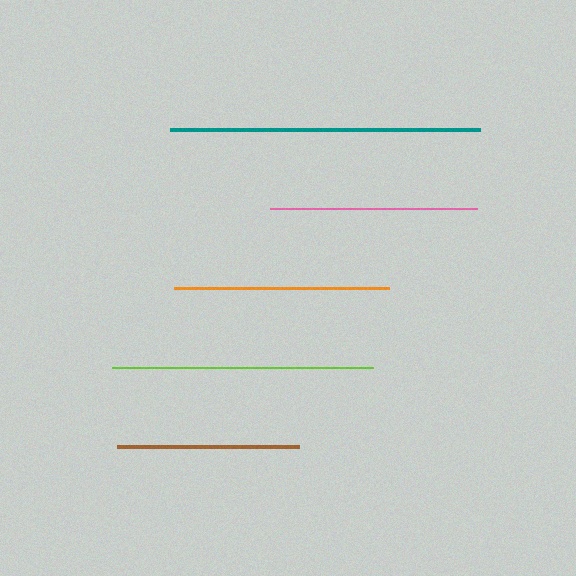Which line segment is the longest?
The teal line is the longest at approximately 310 pixels.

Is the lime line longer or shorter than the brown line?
The lime line is longer than the brown line.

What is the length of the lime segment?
The lime segment is approximately 261 pixels long.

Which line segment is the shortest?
The brown line is the shortest at approximately 183 pixels.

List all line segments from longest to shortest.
From longest to shortest: teal, lime, orange, pink, brown.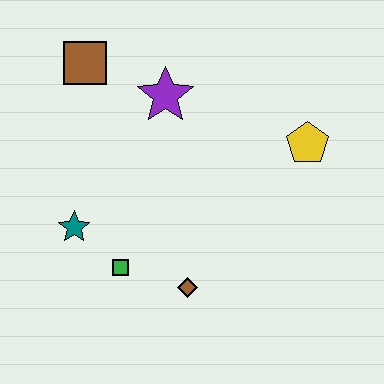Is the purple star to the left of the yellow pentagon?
Yes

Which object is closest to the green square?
The teal star is closest to the green square.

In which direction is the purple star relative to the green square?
The purple star is above the green square.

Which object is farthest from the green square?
The yellow pentagon is farthest from the green square.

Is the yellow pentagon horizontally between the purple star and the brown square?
No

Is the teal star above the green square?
Yes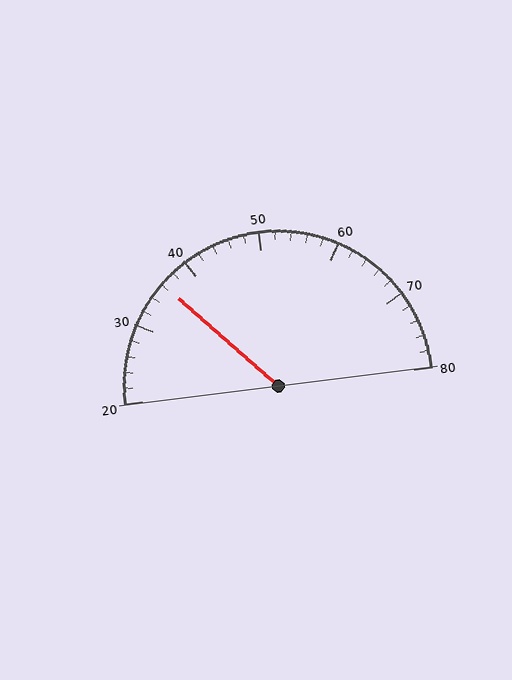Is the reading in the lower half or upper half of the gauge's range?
The reading is in the lower half of the range (20 to 80).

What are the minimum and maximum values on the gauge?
The gauge ranges from 20 to 80.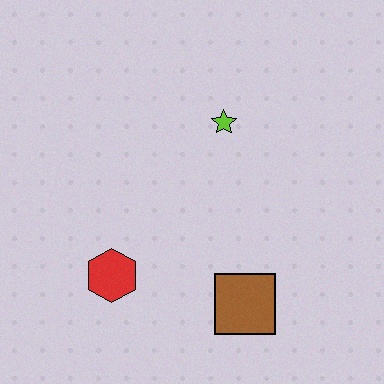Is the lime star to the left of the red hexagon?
No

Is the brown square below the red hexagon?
Yes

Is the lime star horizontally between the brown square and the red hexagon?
Yes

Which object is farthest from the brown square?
The lime star is farthest from the brown square.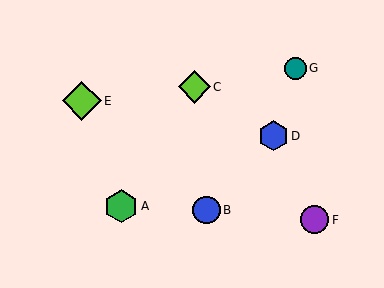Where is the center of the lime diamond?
The center of the lime diamond is at (194, 87).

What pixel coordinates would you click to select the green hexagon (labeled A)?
Click at (121, 206) to select the green hexagon A.